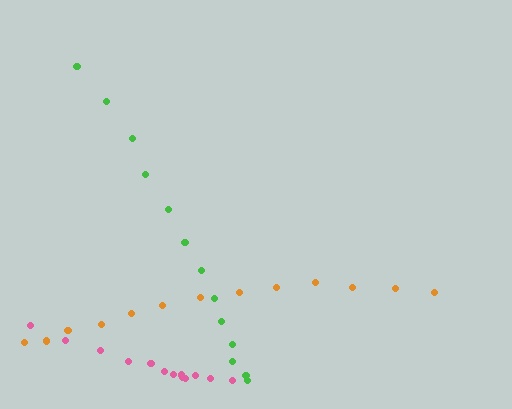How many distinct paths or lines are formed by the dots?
There are 3 distinct paths.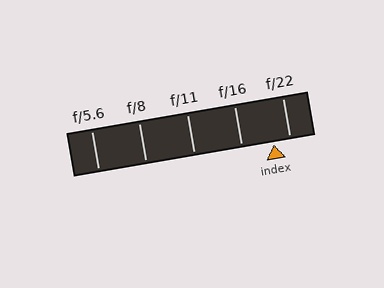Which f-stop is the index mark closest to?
The index mark is closest to f/22.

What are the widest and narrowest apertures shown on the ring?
The widest aperture shown is f/5.6 and the narrowest is f/22.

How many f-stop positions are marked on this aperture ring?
There are 5 f-stop positions marked.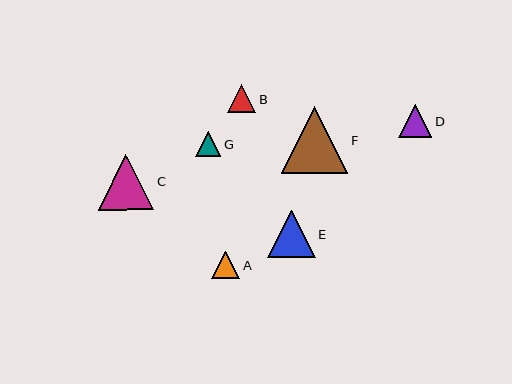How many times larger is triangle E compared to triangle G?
Triangle E is approximately 1.8 times the size of triangle G.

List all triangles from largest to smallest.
From largest to smallest: F, C, E, D, B, A, G.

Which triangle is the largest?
Triangle F is the largest with a size of approximately 67 pixels.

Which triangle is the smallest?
Triangle G is the smallest with a size of approximately 26 pixels.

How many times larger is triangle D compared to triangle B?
Triangle D is approximately 1.2 times the size of triangle B.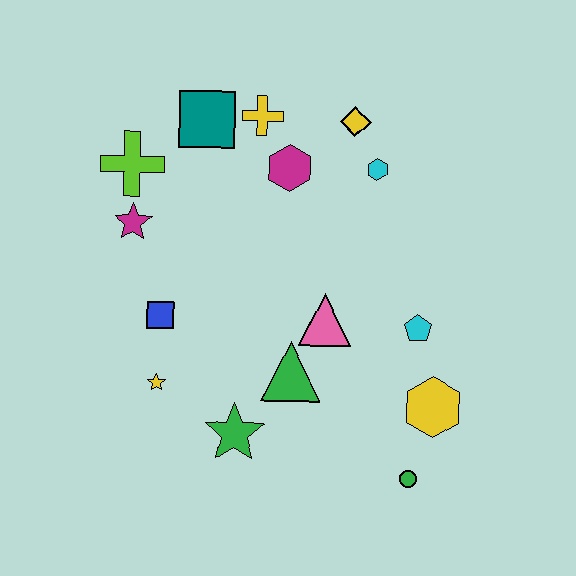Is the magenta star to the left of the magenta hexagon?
Yes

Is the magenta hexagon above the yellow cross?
No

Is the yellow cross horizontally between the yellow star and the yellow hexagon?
Yes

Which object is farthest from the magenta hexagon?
The green circle is farthest from the magenta hexagon.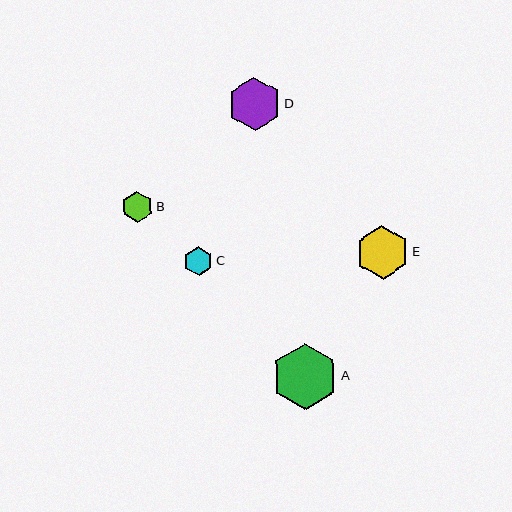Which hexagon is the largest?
Hexagon A is the largest with a size of approximately 66 pixels.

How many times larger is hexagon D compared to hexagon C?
Hexagon D is approximately 1.8 times the size of hexagon C.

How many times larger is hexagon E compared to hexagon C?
Hexagon E is approximately 1.9 times the size of hexagon C.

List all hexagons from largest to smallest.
From largest to smallest: A, E, D, B, C.